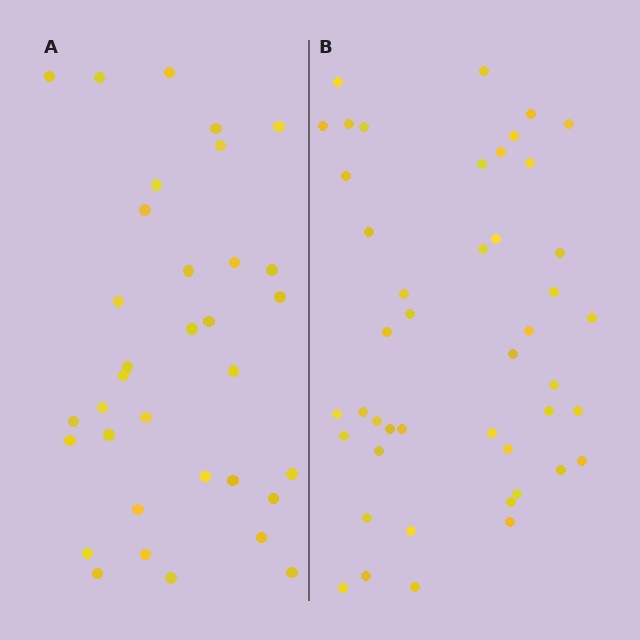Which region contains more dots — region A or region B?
Region B (the right region) has more dots.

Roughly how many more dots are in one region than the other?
Region B has roughly 12 or so more dots than region A.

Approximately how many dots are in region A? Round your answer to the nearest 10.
About 30 dots. (The exact count is 34, which rounds to 30.)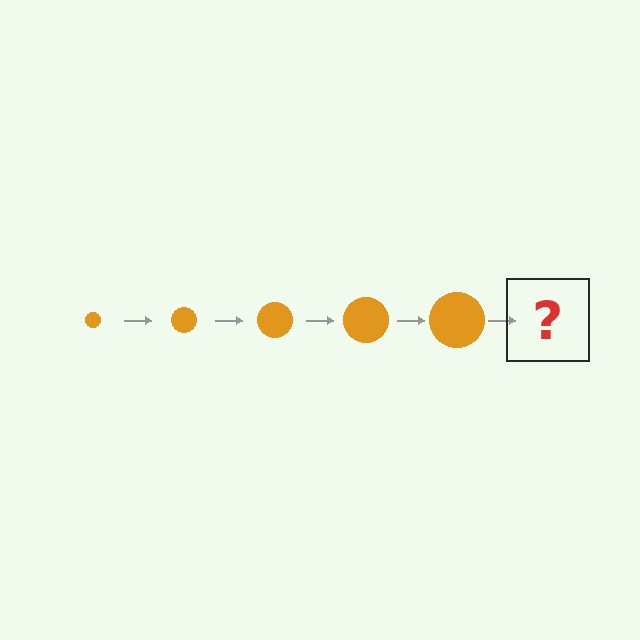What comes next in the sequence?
The next element should be an orange circle, larger than the previous one.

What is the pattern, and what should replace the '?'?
The pattern is that the circle gets progressively larger each step. The '?' should be an orange circle, larger than the previous one.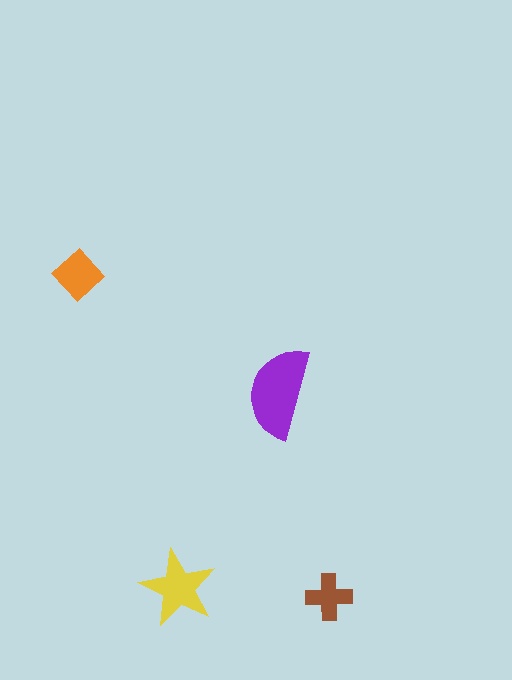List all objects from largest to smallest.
The purple semicircle, the yellow star, the orange diamond, the brown cross.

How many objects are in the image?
There are 4 objects in the image.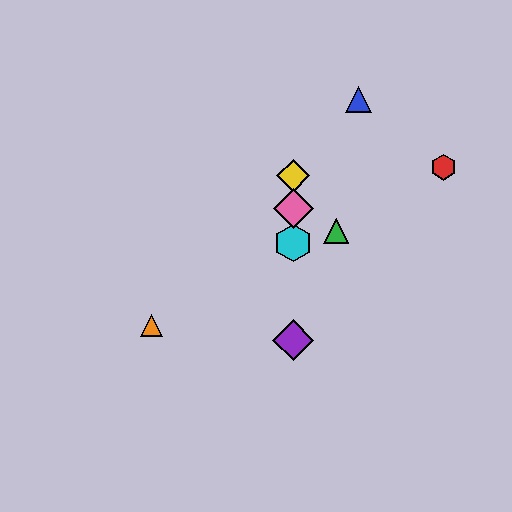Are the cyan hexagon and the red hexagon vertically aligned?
No, the cyan hexagon is at x≈293 and the red hexagon is at x≈444.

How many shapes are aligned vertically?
4 shapes (the yellow diamond, the purple diamond, the cyan hexagon, the pink diamond) are aligned vertically.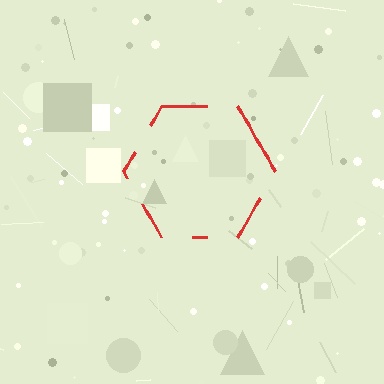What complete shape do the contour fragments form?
The contour fragments form a hexagon.